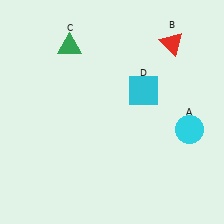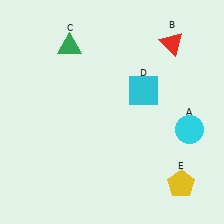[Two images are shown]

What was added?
A yellow pentagon (E) was added in Image 2.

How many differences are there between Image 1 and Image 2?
There is 1 difference between the two images.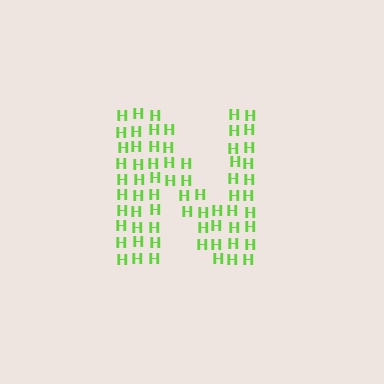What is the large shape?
The large shape is the letter N.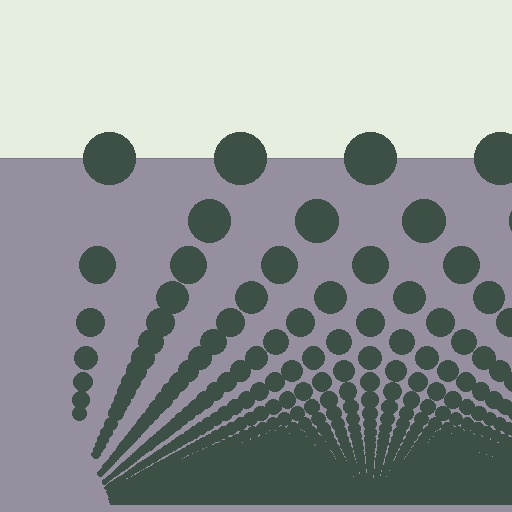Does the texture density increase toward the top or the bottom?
Density increases toward the bottom.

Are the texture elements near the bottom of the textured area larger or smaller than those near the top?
Smaller. The gradient is inverted — elements near the bottom are smaller and denser.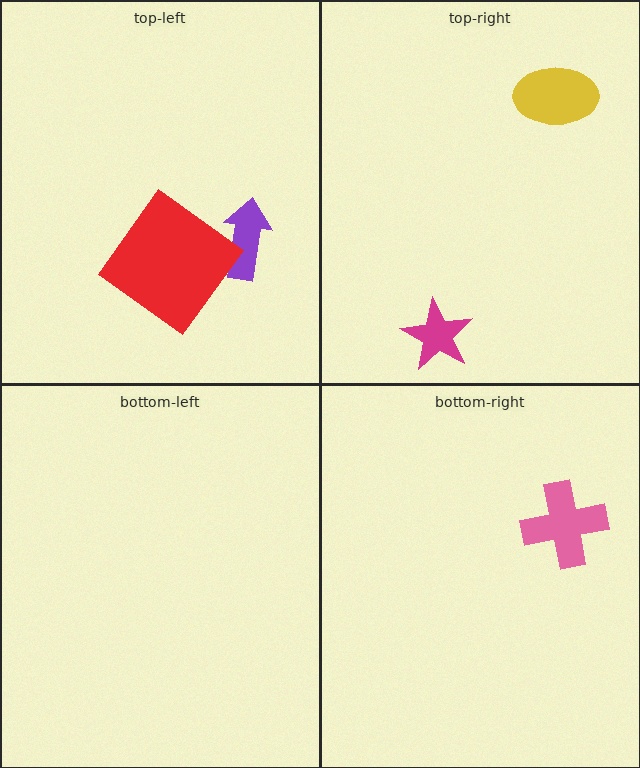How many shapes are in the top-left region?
2.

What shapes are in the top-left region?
The purple arrow, the red diamond.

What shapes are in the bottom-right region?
The pink cross.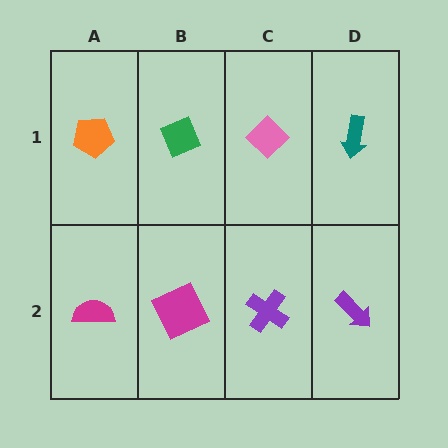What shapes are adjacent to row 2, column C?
A pink diamond (row 1, column C), a magenta square (row 2, column B), a purple arrow (row 2, column D).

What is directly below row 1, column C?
A purple cross.